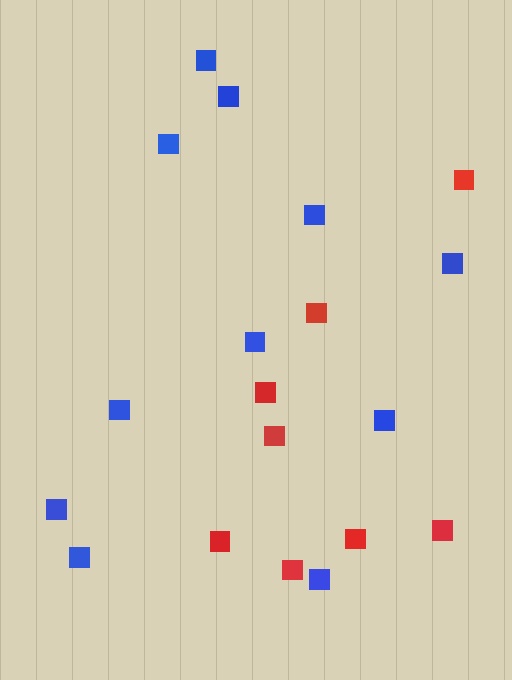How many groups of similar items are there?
There are 2 groups: one group of blue squares (11) and one group of red squares (8).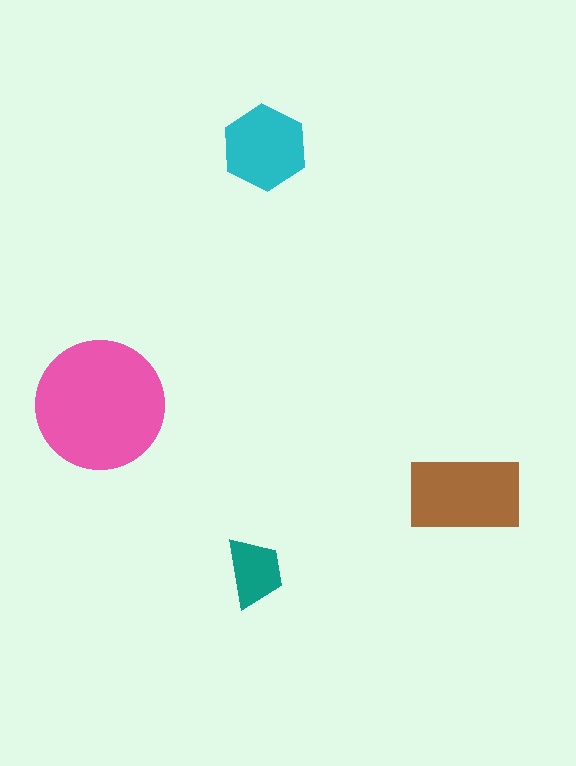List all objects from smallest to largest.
The teal trapezoid, the cyan hexagon, the brown rectangle, the pink circle.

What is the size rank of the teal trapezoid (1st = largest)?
4th.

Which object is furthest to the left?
The pink circle is leftmost.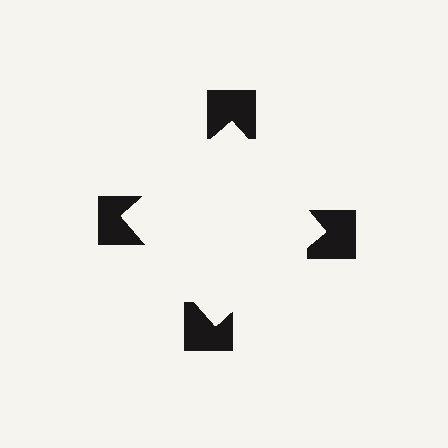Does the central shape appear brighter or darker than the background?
It typically appears slightly brighter than the background, even though no actual brightness change is drawn.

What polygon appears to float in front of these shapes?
An illusory square — its edges are inferred from the aligned wedge cuts in the notched squares, not physically drawn.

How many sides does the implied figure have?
4 sides.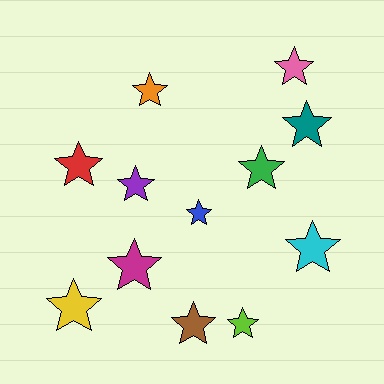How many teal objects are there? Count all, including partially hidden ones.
There is 1 teal object.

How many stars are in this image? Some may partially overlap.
There are 12 stars.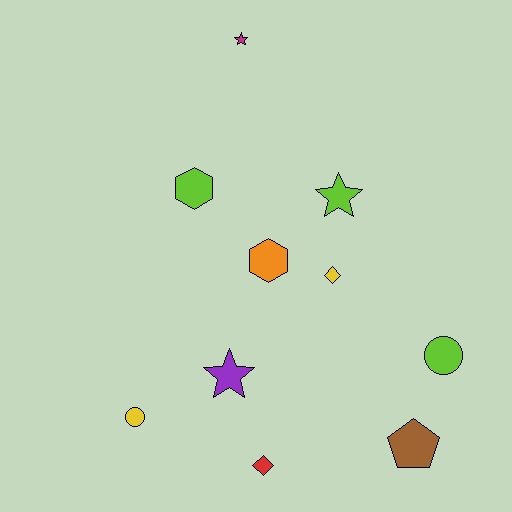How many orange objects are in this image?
There is 1 orange object.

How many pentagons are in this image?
There is 1 pentagon.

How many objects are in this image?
There are 10 objects.